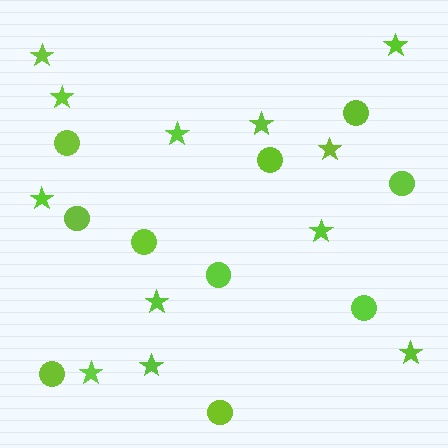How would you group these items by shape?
There are 2 groups: one group of stars (12) and one group of circles (10).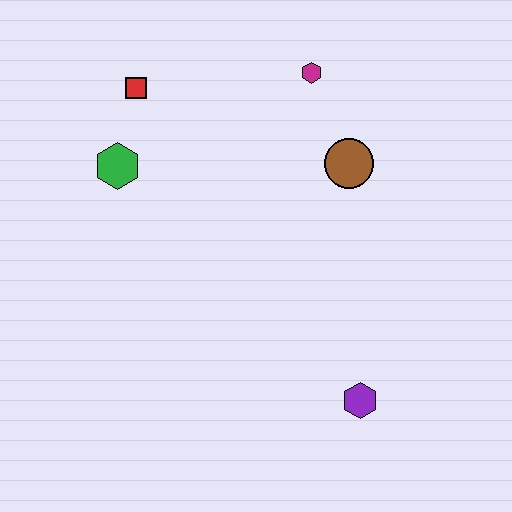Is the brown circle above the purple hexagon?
Yes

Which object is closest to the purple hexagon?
The brown circle is closest to the purple hexagon.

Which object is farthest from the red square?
The purple hexagon is farthest from the red square.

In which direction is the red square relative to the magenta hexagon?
The red square is to the left of the magenta hexagon.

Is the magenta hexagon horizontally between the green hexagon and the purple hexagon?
Yes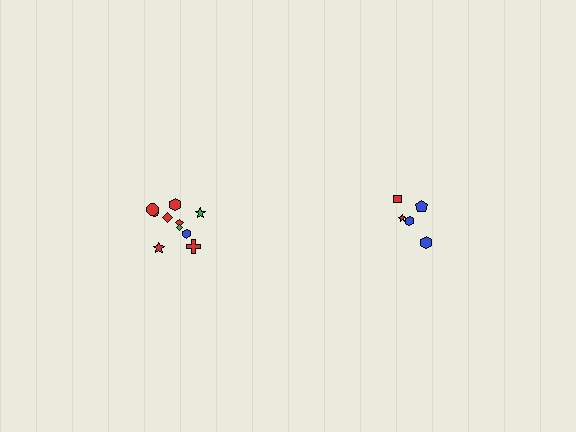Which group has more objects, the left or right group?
The left group.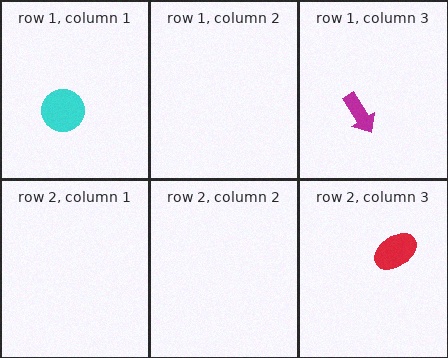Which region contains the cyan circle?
The row 1, column 1 region.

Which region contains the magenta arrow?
The row 1, column 3 region.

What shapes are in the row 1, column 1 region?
The cyan circle.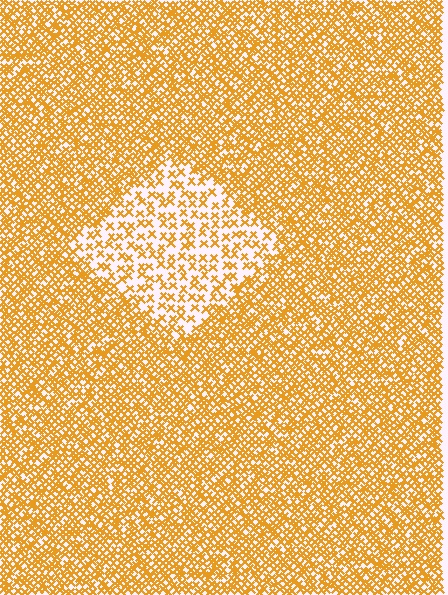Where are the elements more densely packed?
The elements are more densely packed outside the diamond boundary.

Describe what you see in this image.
The image contains small orange elements arranged at two different densities. A diamond-shaped region is visible where the elements are less densely packed than the surrounding area.